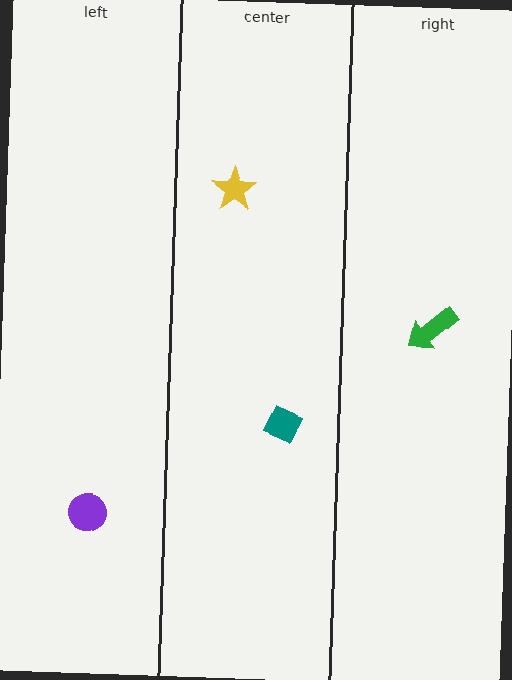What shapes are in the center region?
The teal diamond, the yellow star.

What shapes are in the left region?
The purple circle.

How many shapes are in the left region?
1.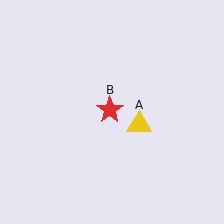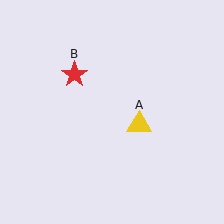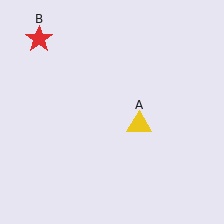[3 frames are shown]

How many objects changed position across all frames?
1 object changed position: red star (object B).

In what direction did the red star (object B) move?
The red star (object B) moved up and to the left.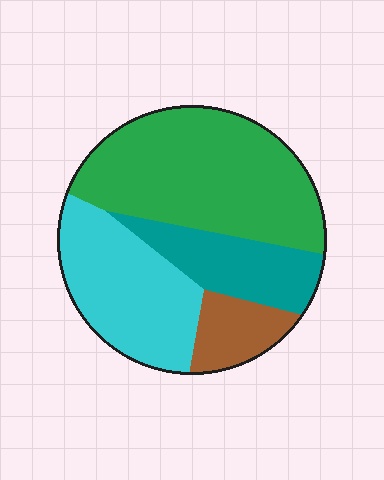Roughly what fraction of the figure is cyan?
Cyan covers roughly 30% of the figure.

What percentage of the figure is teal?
Teal covers 17% of the figure.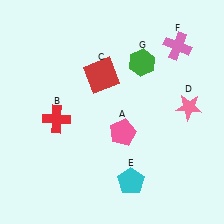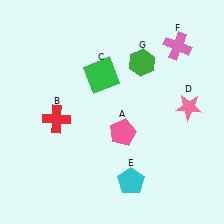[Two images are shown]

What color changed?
The square (C) changed from red in Image 1 to green in Image 2.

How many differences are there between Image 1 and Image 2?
There is 1 difference between the two images.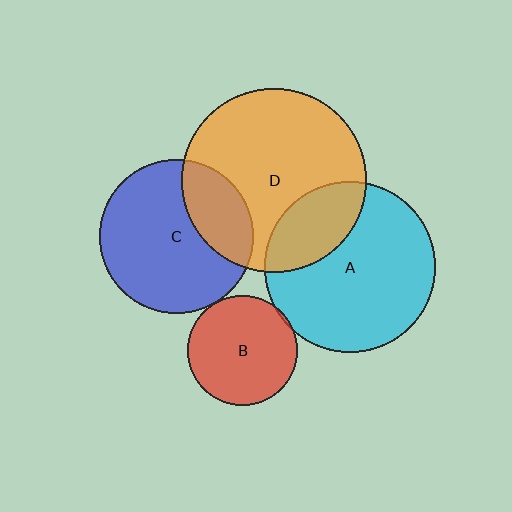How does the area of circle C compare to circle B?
Approximately 2.0 times.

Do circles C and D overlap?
Yes.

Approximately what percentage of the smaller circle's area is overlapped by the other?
Approximately 25%.